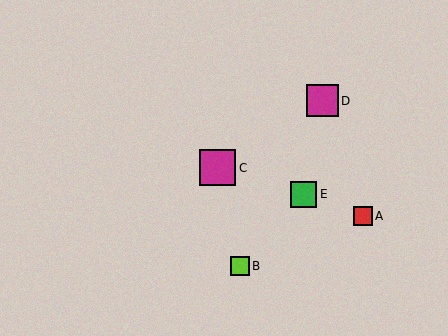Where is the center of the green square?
The center of the green square is at (304, 194).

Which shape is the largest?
The magenta square (labeled C) is the largest.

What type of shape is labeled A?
Shape A is a red square.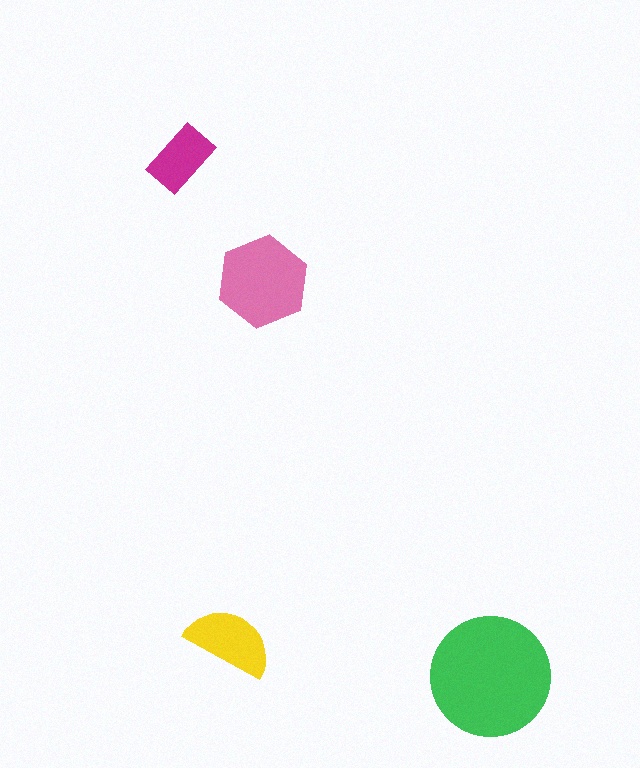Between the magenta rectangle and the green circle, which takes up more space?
The green circle.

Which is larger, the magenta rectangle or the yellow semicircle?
The yellow semicircle.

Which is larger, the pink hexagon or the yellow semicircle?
The pink hexagon.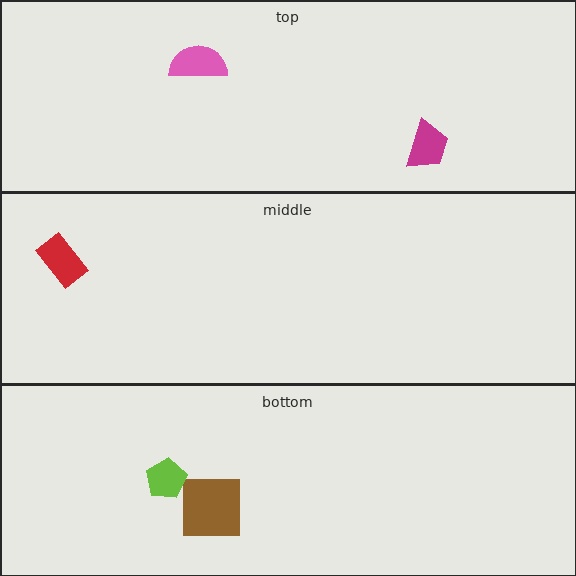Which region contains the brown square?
The bottom region.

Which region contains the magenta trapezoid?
The top region.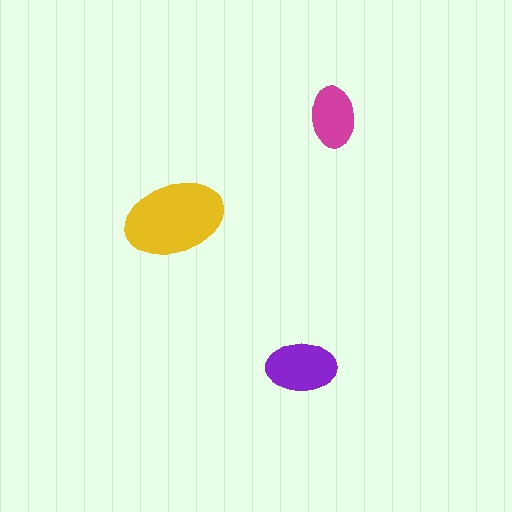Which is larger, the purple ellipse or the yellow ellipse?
The yellow one.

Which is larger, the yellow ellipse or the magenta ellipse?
The yellow one.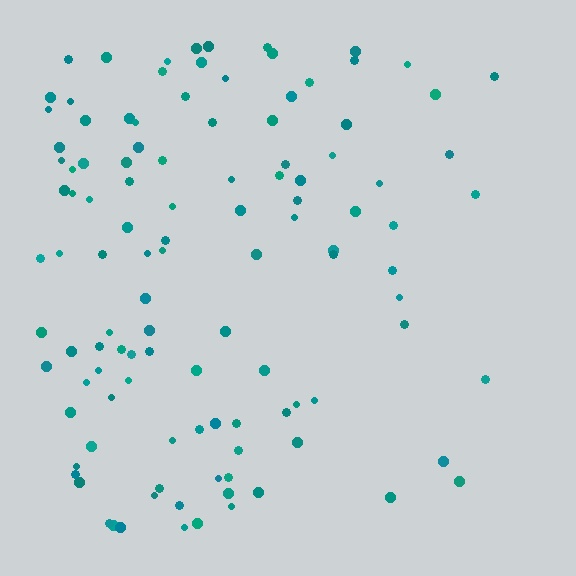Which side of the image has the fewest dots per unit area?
The right.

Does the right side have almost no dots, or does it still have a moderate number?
Still a moderate number, just noticeably fewer than the left.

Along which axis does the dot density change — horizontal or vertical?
Horizontal.